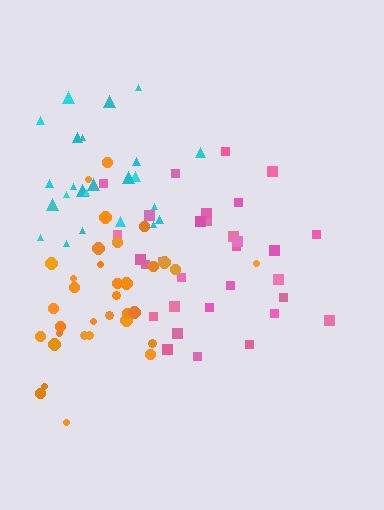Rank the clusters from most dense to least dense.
orange, pink, cyan.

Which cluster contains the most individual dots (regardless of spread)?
Orange (35).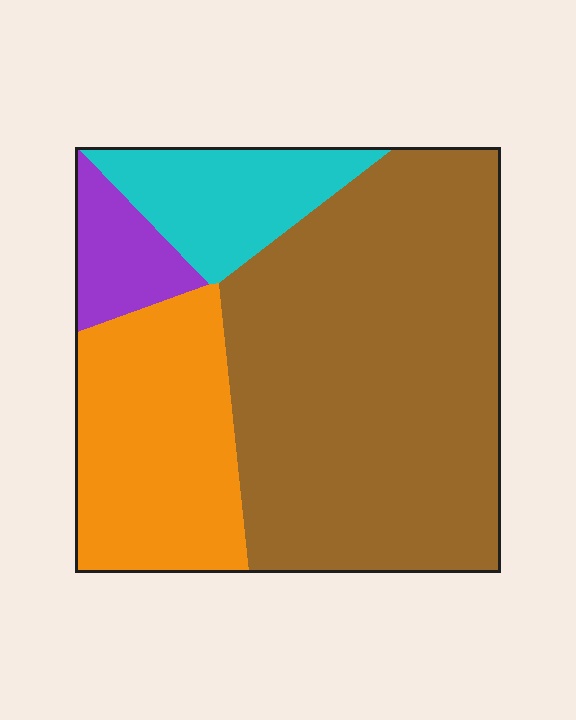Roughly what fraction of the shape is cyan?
Cyan covers 12% of the shape.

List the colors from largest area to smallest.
From largest to smallest: brown, orange, cyan, purple.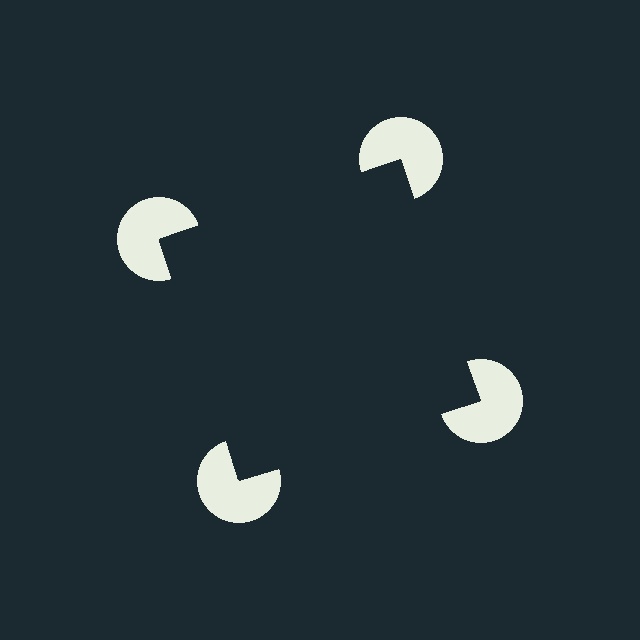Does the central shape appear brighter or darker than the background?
It typically appears slightly darker than the background, even though no actual brightness change is drawn.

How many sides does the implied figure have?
4 sides.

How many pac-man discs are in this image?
There are 4 — one at each vertex of the illusory square.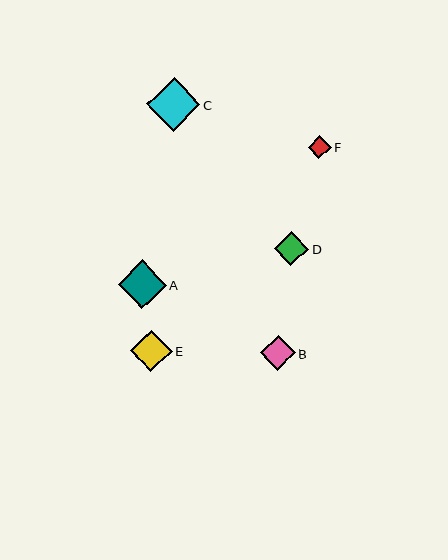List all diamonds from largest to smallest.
From largest to smallest: C, A, E, B, D, F.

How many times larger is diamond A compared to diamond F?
Diamond A is approximately 2.1 times the size of diamond F.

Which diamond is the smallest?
Diamond F is the smallest with a size of approximately 23 pixels.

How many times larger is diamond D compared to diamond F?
Diamond D is approximately 1.5 times the size of diamond F.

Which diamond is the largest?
Diamond C is the largest with a size of approximately 54 pixels.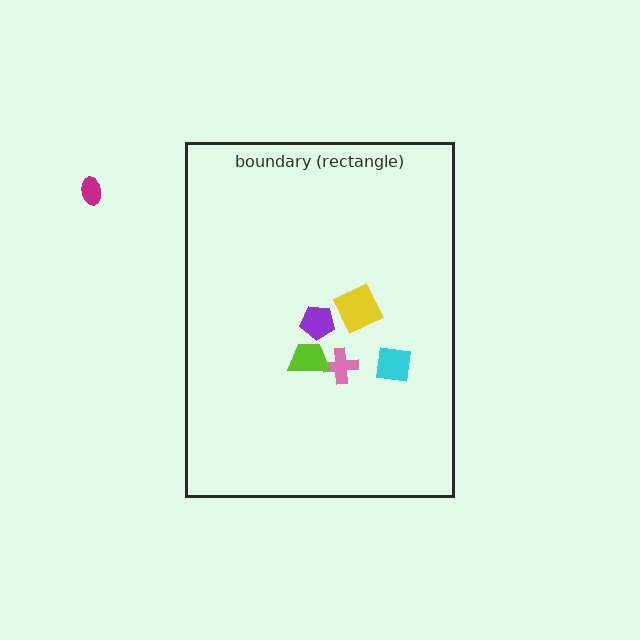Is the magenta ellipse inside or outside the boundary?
Outside.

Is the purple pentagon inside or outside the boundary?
Inside.